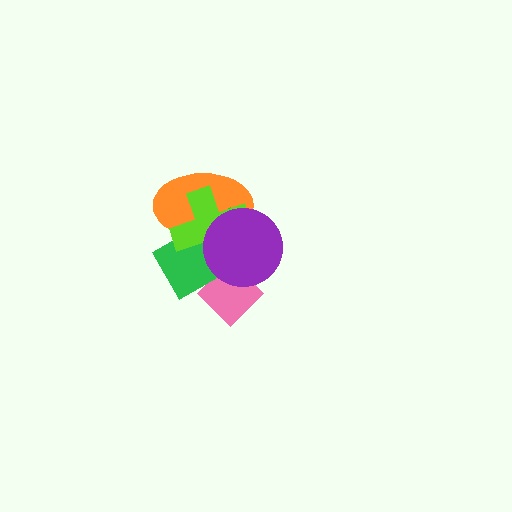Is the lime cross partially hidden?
Yes, it is partially covered by another shape.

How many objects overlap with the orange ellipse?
3 objects overlap with the orange ellipse.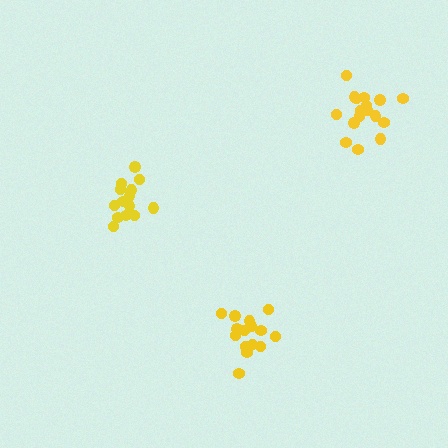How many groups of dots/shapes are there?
There are 3 groups.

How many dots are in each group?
Group 1: 14 dots, Group 2: 15 dots, Group 3: 17 dots (46 total).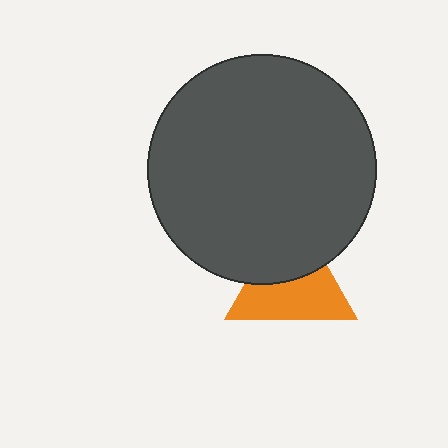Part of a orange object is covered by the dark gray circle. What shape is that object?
It is a triangle.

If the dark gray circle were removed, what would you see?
You would see the complete orange triangle.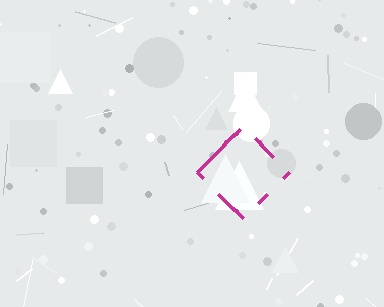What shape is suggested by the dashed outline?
The dashed outline suggests a diamond.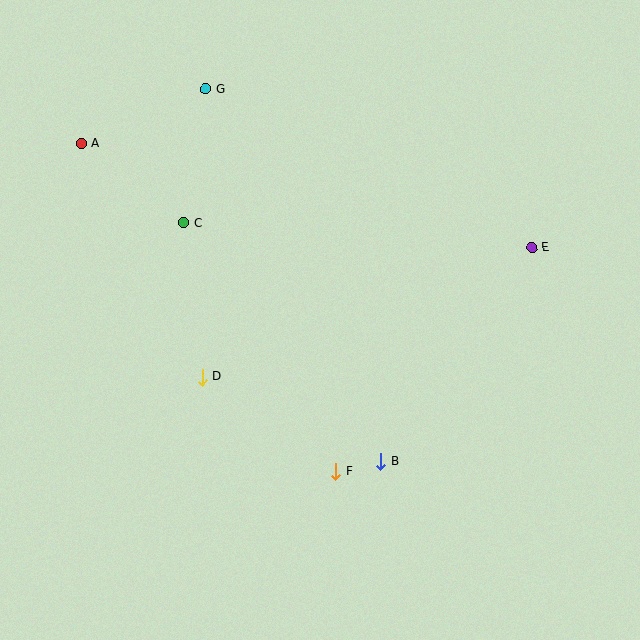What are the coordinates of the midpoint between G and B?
The midpoint between G and B is at (293, 275).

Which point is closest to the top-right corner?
Point E is closest to the top-right corner.